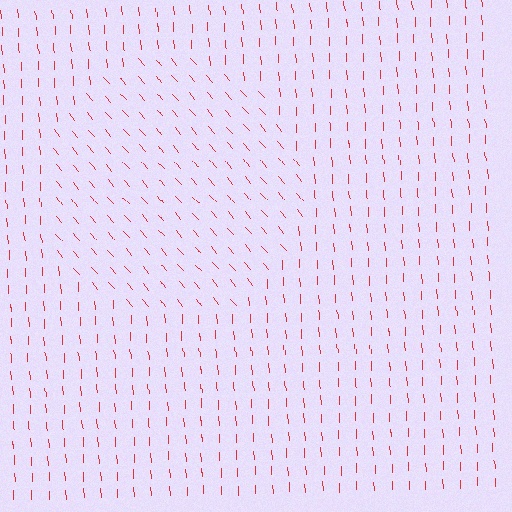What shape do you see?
I see a circle.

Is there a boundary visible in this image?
Yes, there is a texture boundary formed by a change in line orientation.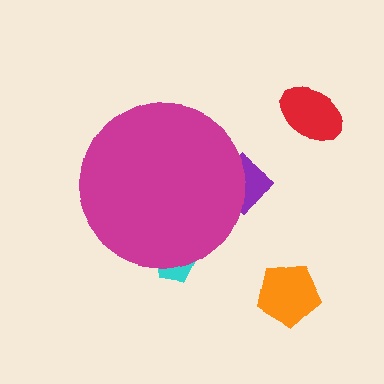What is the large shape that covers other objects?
A magenta circle.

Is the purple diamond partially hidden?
Yes, the purple diamond is partially hidden behind the magenta circle.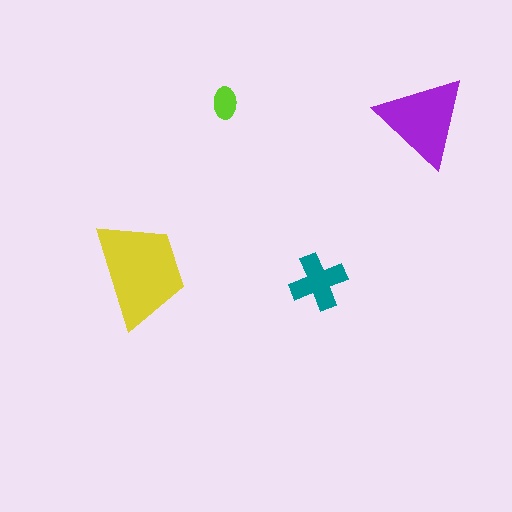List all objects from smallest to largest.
The lime ellipse, the teal cross, the purple triangle, the yellow trapezoid.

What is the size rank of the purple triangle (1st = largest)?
2nd.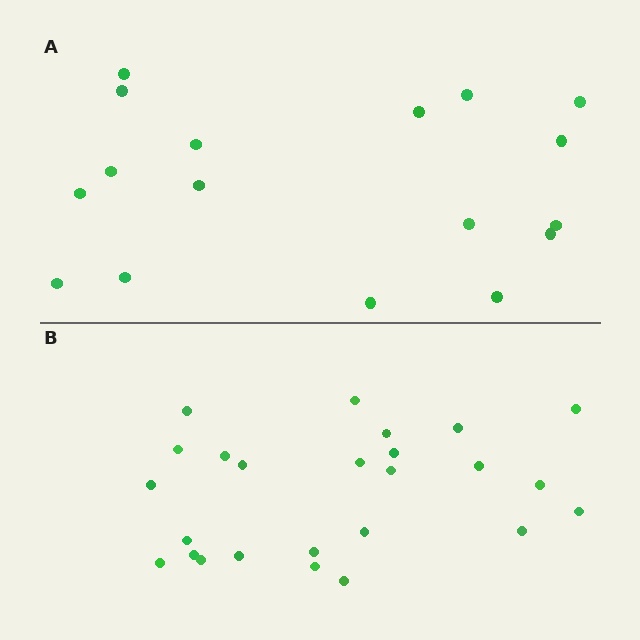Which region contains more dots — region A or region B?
Region B (the bottom region) has more dots.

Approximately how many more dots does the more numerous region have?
Region B has roughly 8 or so more dots than region A.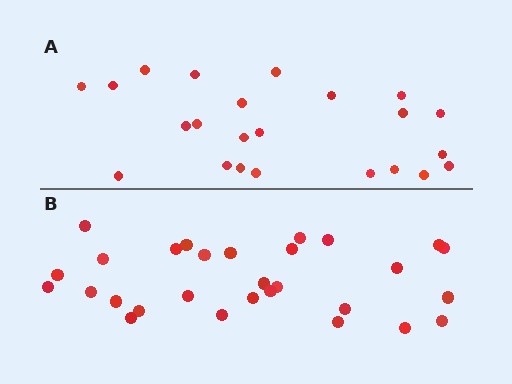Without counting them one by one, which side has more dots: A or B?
Region B (the bottom region) has more dots.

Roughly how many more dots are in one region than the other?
Region B has about 6 more dots than region A.